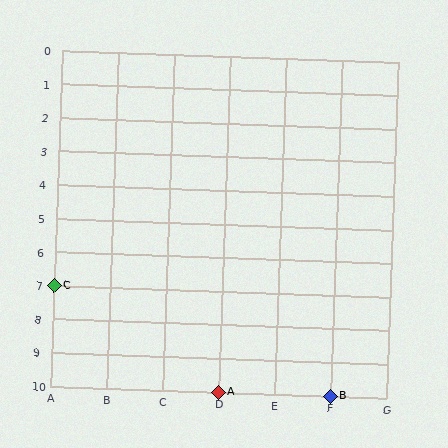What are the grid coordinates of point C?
Point C is at grid coordinates (A, 7).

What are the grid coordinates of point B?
Point B is at grid coordinates (F, 10).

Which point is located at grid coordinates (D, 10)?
Point A is at (D, 10).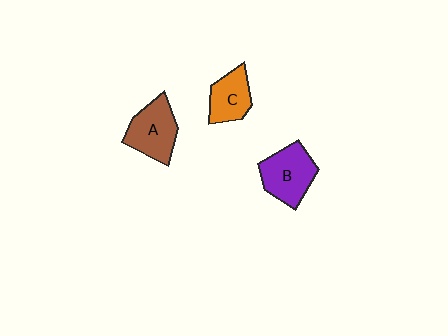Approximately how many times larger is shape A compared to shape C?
Approximately 1.3 times.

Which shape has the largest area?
Shape B (purple).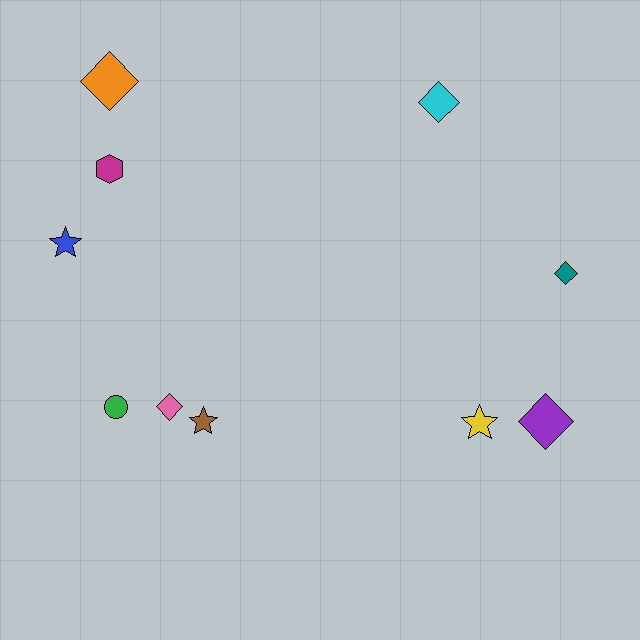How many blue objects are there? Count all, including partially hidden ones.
There is 1 blue object.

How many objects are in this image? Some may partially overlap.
There are 10 objects.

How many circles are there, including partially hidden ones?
There is 1 circle.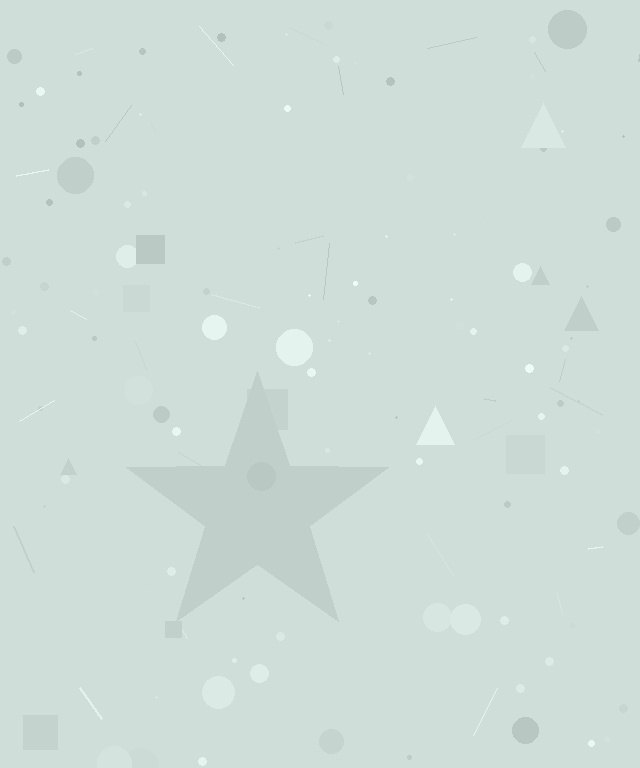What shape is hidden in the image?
A star is hidden in the image.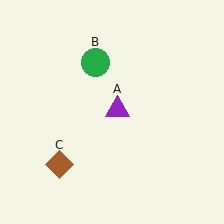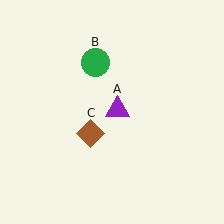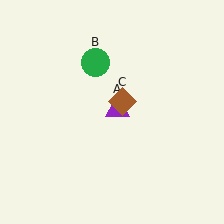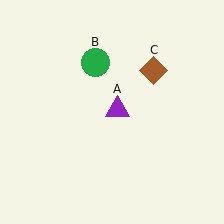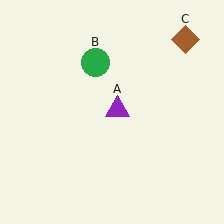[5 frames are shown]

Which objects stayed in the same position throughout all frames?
Purple triangle (object A) and green circle (object B) remained stationary.